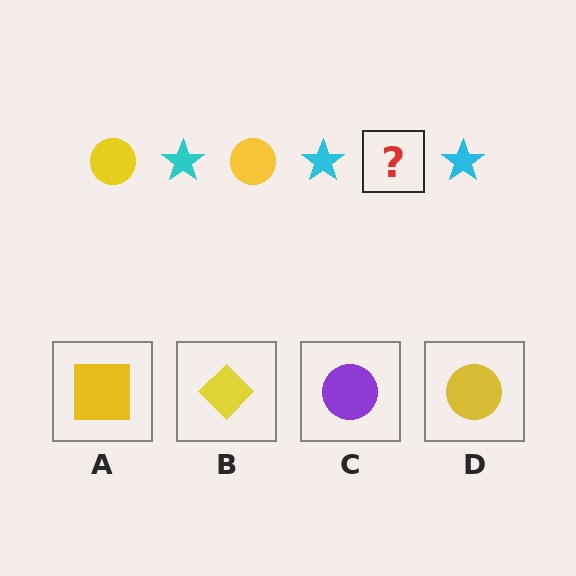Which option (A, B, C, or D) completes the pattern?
D.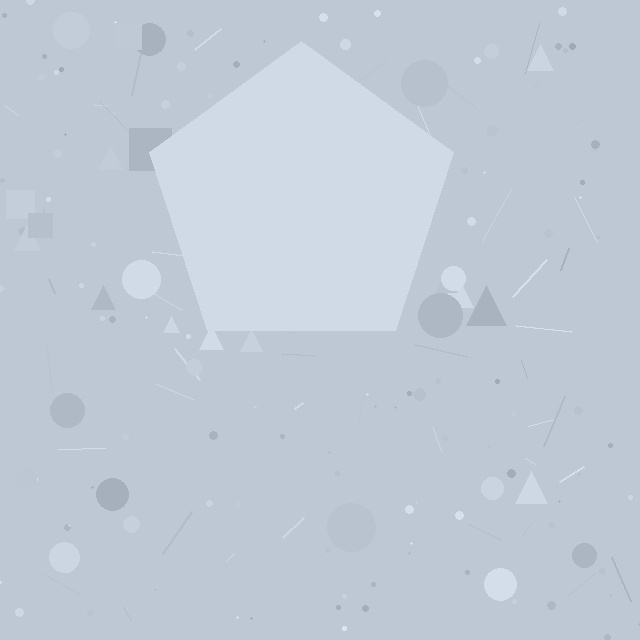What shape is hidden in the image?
A pentagon is hidden in the image.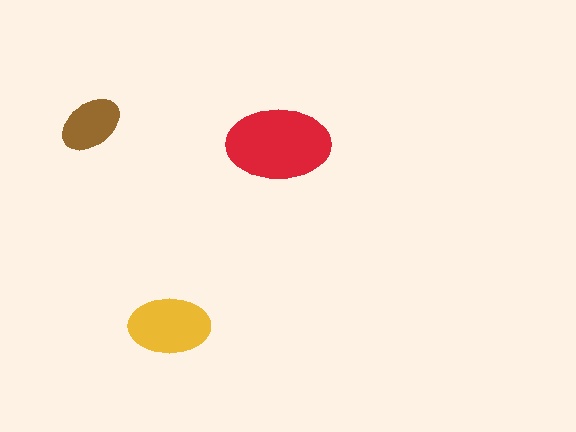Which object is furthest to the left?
The brown ellipse is leftmost.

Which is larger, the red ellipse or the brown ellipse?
The red one.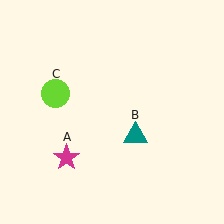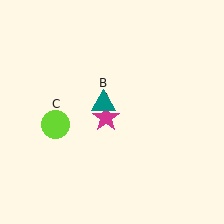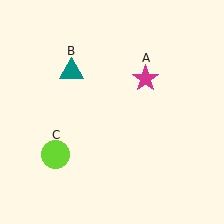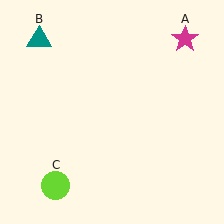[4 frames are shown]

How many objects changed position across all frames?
3 objects changed position: magenta star (object A), teal triangle (object B), lime circle (object C).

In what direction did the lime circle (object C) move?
The lime circle (object C) moved down.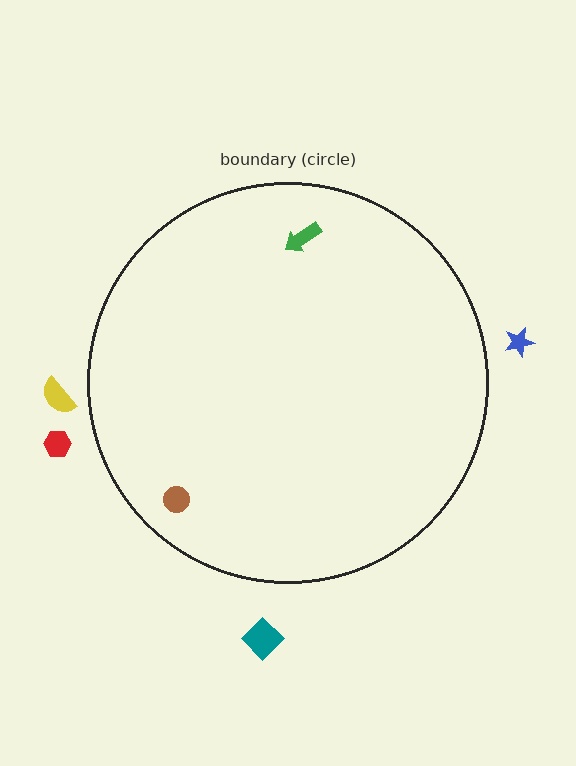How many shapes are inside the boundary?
2 inside, 4 outside.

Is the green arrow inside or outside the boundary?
Inside.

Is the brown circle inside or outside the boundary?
Inside.